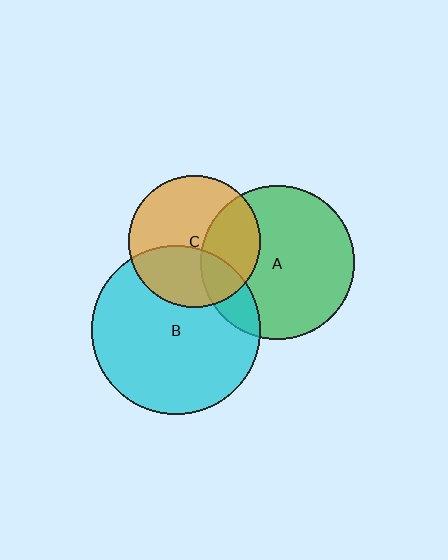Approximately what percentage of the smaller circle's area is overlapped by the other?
Approximately 35%.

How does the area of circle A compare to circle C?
Approximately 1.4 times.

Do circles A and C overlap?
Yes.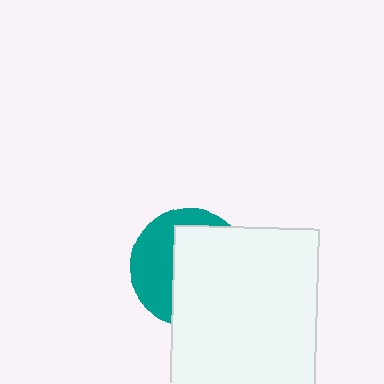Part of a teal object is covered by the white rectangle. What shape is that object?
It is a circle.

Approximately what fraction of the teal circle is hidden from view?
Roughly 60% of the teal circle is hidden behind the white rectangle.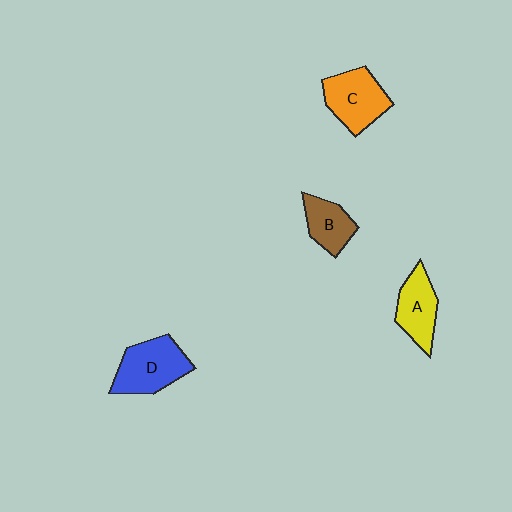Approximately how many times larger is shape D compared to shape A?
Approximately 1.3 times.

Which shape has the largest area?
Shape D (blue).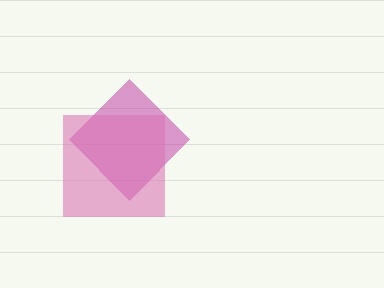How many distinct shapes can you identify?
There are 2 distinct shapes: a magenta diamond, a pink square.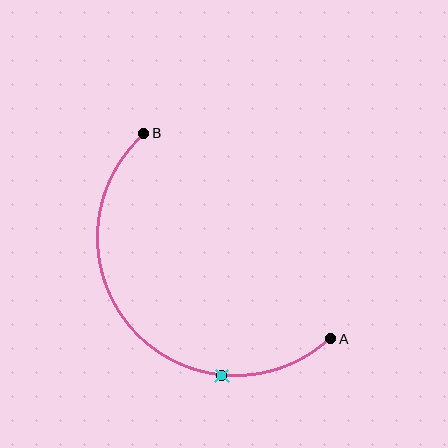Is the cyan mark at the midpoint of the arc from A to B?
No. The cyan mark lies on the arc but is closer to endpoint A. The arc midpoint would be at the point on the curve equidistant along the arc from both A and B.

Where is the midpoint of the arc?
The arc midpoint is the point on the curve farthest from the straight line joining A and B. It sits below and to the left of that line.